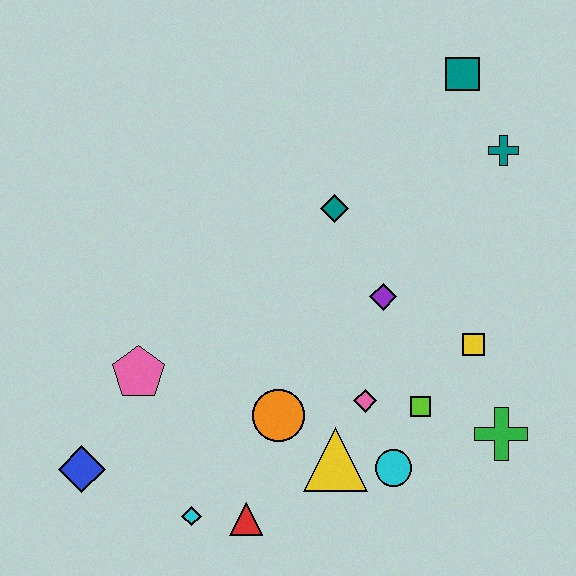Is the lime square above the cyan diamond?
Yes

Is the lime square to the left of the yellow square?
Yes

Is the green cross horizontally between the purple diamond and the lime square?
No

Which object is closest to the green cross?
The lime square is closest to the green cross.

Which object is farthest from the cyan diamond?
The teal square is farthest from the cyan diamond.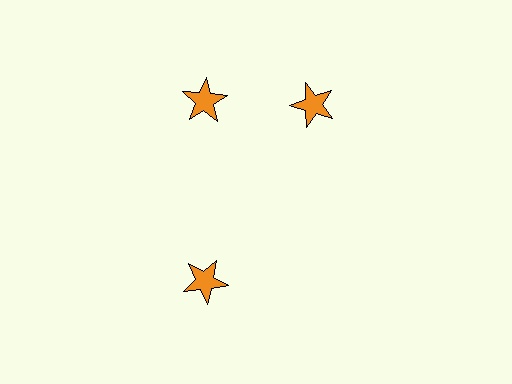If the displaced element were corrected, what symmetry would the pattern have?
It would have 3-fold rotational symmetry — the pattern would map onto itself every 120 degrees.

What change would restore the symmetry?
The symmetry would be restored by rotating it back into even spacing with its neighbors so that all 3 stars sit at equal angles and equal distance from the center.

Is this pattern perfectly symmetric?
No. The 3 orange stars are arranged in a ring, but one element near the 3 o'clock position is rotated out of alignment along the ring, breaking the 3-fold rotational symmetry.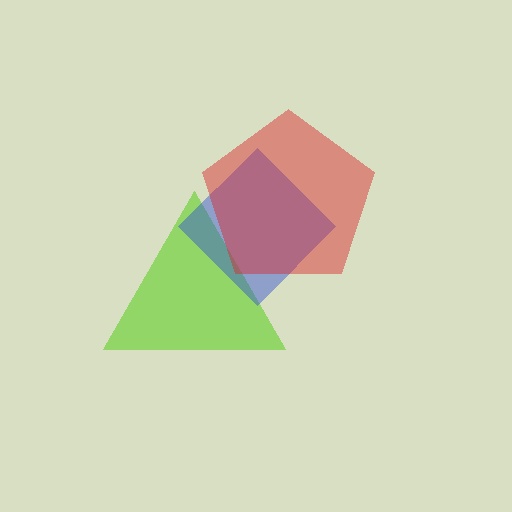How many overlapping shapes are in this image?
There are 3 overlapping shapes in the image.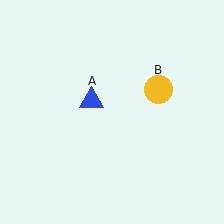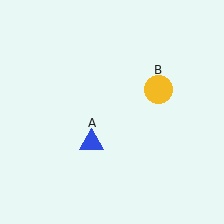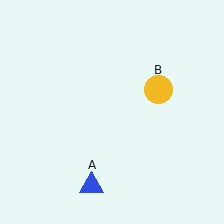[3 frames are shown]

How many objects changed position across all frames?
1 object changed position: blue triangle (object A).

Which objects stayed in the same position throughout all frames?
Yellow circle (object B) remained stationary.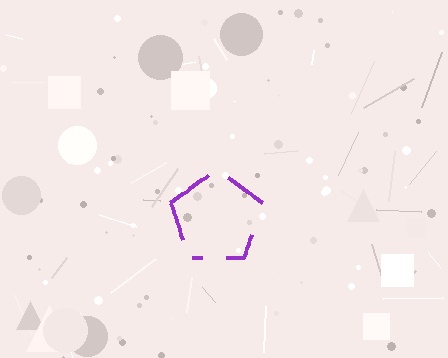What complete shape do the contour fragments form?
The contour fragments form a pentagon.